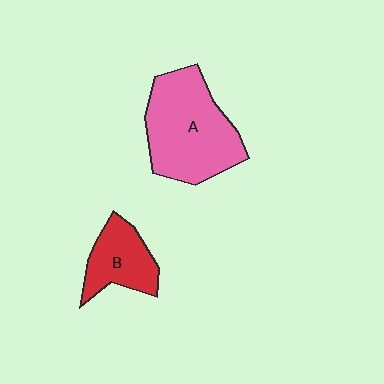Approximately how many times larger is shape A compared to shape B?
Approximately 2.0 times.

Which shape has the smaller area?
Shape B (red).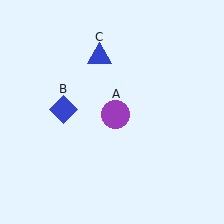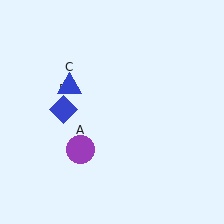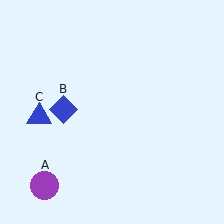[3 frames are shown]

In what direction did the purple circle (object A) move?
The purple circle (object A) moved down and to the left.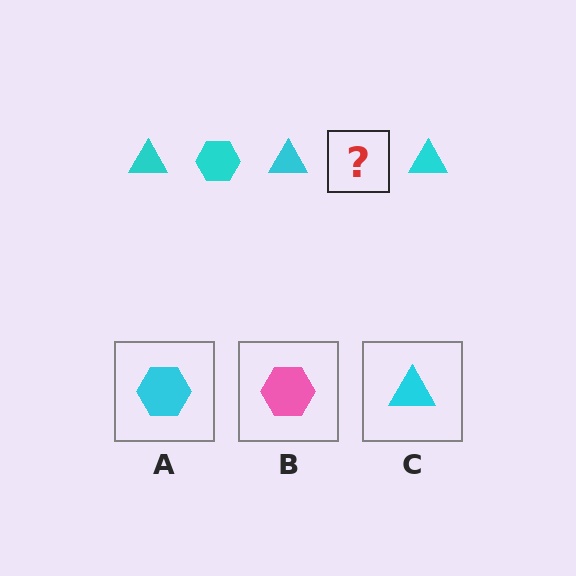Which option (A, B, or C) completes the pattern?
A.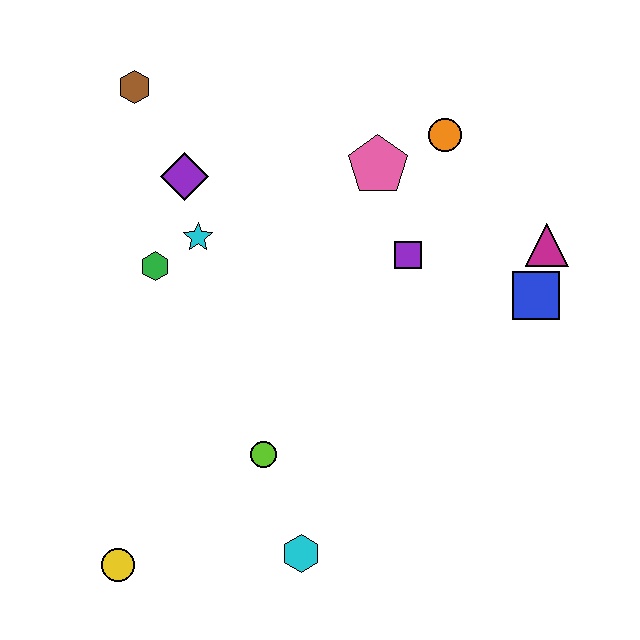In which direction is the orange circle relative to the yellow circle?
The orange circle is above the yellow circle.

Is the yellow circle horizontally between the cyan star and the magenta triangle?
No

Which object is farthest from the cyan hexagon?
The brown hexagon is farthest from the cyan hexagon.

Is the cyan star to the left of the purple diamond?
No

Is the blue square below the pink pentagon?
Yes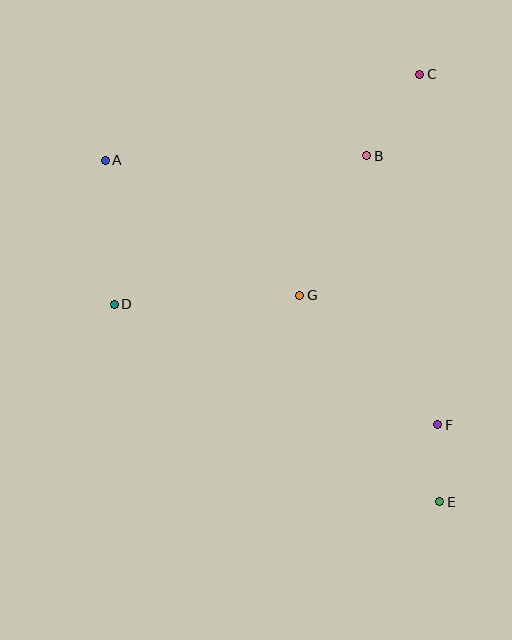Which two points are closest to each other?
Points E and F are closest to each other.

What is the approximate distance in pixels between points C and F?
The distance between C and F is approximately 351 pixels.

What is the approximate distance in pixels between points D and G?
The distance between D and G is approximately 186 pixels.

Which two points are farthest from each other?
Points A and E are farthest from each other.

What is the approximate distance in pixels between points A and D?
The distance between A and D is approximately 144 pixels.